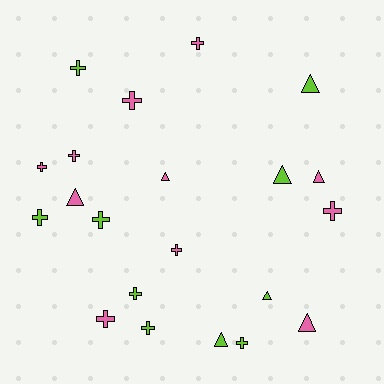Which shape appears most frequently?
Cross, with 13 objects.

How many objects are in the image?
There are 21 objects.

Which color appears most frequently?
Pink, with 11 objects.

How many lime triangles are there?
There are 4 lime triangles.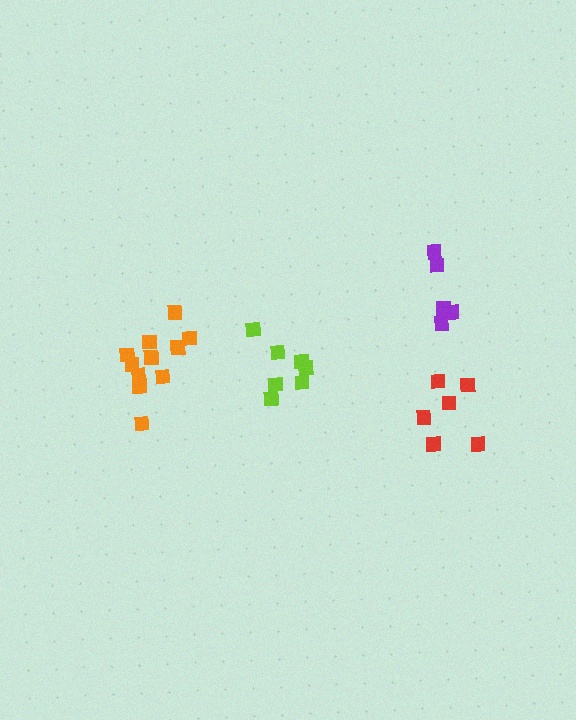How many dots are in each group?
Group 1: 5 dots, Group 2: 7 dots, Group 3: 11 dots, Group 4: 6 dots (29 total).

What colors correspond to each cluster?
The clusters are colored: purple, lime, orange, red.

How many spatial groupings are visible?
There are 4 spatial groupings.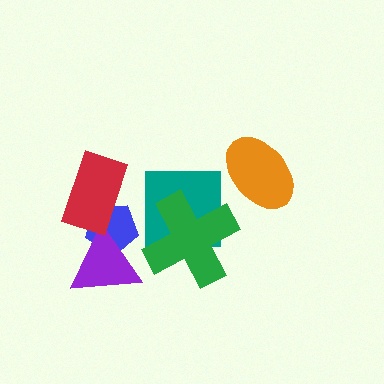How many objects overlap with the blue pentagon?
2 objects overlap with the blue pentagon.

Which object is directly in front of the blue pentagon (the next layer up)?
The purple triangle is directly in front of the blue pentagon.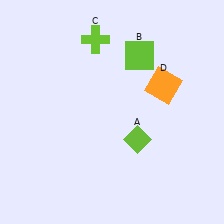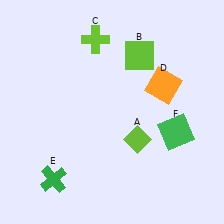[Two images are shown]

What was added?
A green cross (E), a green square (F) were added in Image 2.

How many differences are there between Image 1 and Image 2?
There are 2 differences between the two images.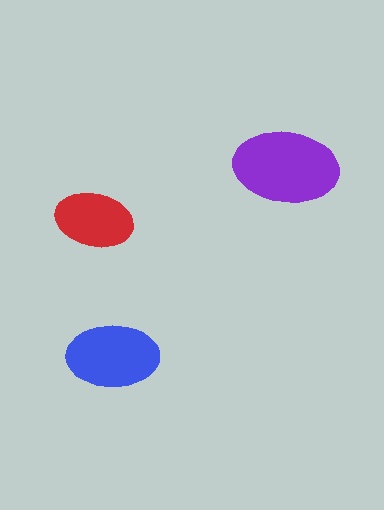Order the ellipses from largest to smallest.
the purple one, the blue one, the red one.